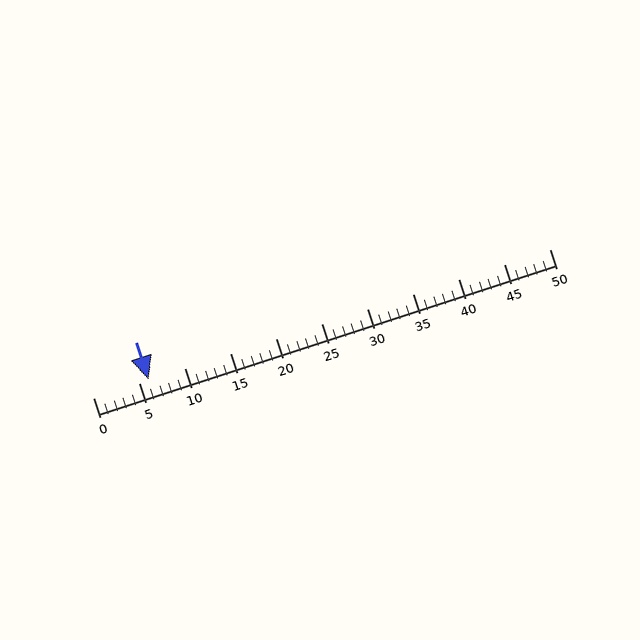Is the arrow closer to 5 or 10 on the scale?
The arrow is closer to 5.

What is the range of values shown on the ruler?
The ruler shows values from 0 to 50.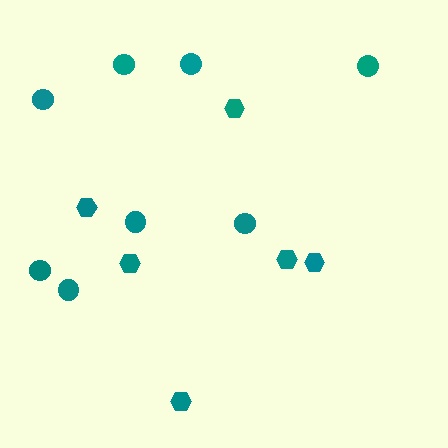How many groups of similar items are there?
There are 2 groups: one group of circles (8) and one group of hexagons (6).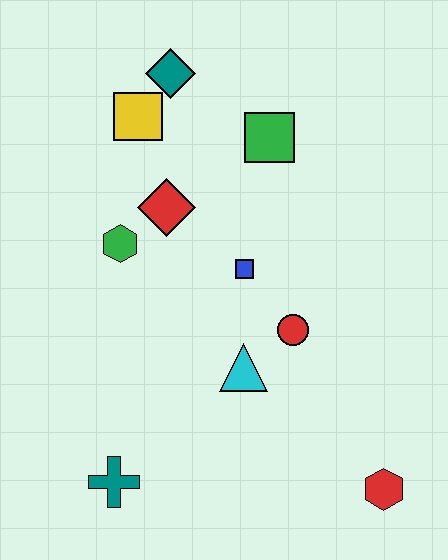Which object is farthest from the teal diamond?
The red hexagon is farthest from the teal diamond.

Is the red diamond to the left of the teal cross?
No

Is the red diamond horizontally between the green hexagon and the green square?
Yes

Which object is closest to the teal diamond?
The yellow square is closest to the teal diamond.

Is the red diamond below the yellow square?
Yes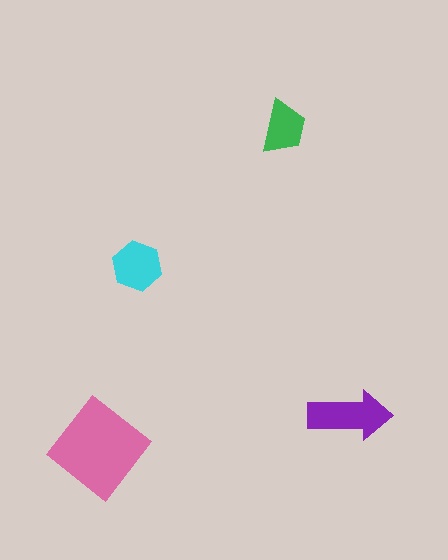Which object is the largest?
The pink diamond.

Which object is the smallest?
The green trapezoid.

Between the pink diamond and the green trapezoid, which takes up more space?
The pink diamond.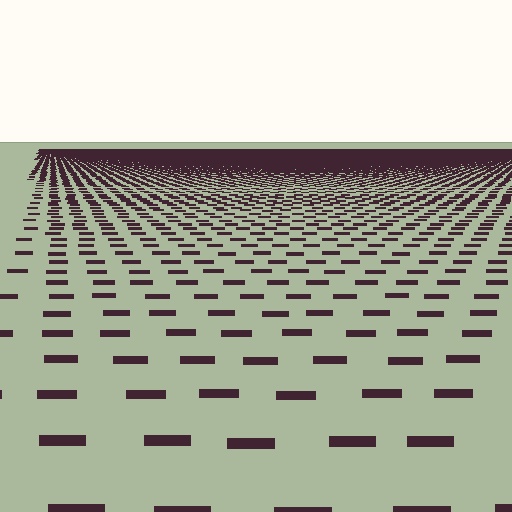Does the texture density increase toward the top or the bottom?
Density increases toward the top.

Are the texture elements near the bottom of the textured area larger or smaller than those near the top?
Larger. Near the bottom, elements are closer to the viewer and appear at a bigger on-screen size.